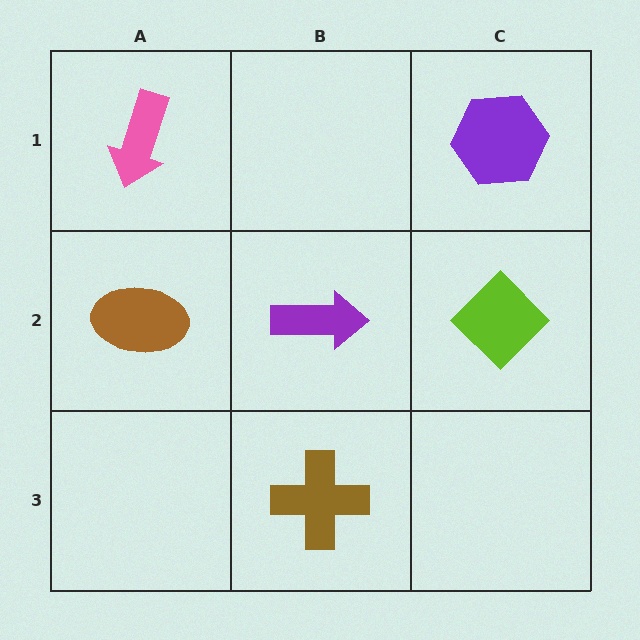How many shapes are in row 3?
1 shape.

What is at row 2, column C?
A lime diamond.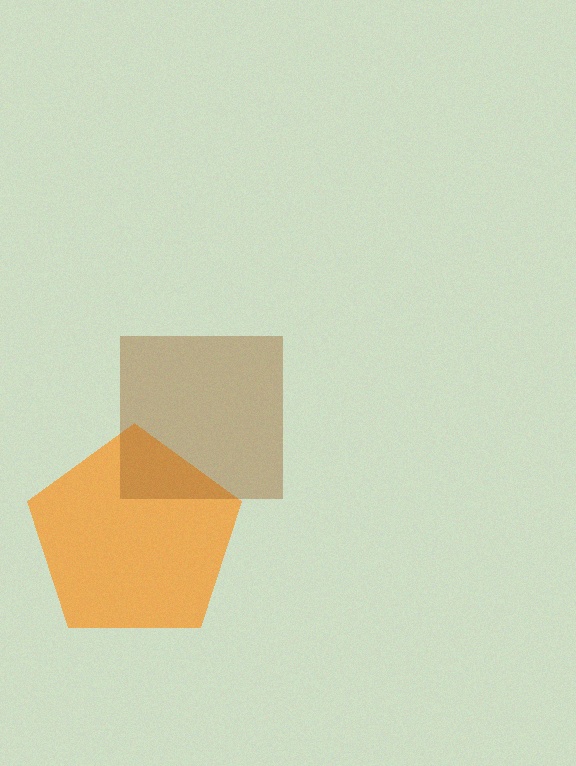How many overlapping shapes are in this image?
There are 2 overlapping shapes in the image.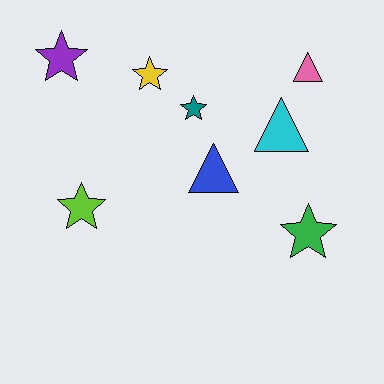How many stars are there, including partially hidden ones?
There are 5 stars.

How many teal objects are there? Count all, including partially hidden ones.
There is 1 teal object.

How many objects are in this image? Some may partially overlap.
There are 8 objects.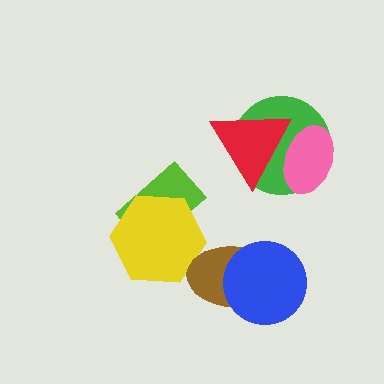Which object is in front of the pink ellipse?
The red triangle is in front of the pink ellipse.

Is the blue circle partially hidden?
No, no other shape covers it.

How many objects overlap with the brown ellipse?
2 objects overlap with the brown ellipse.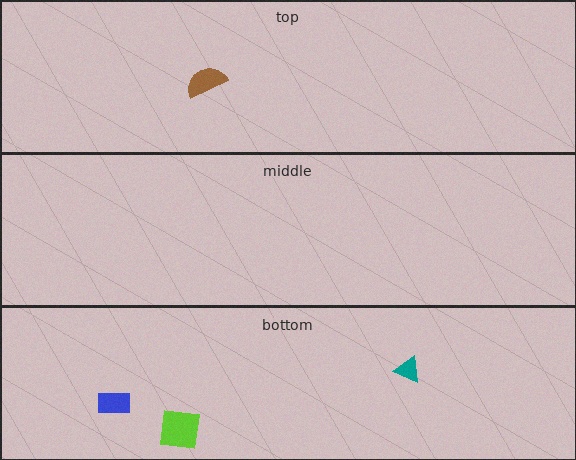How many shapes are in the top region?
1.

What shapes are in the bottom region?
The lime square, the blue rectangle, the teal triangle.